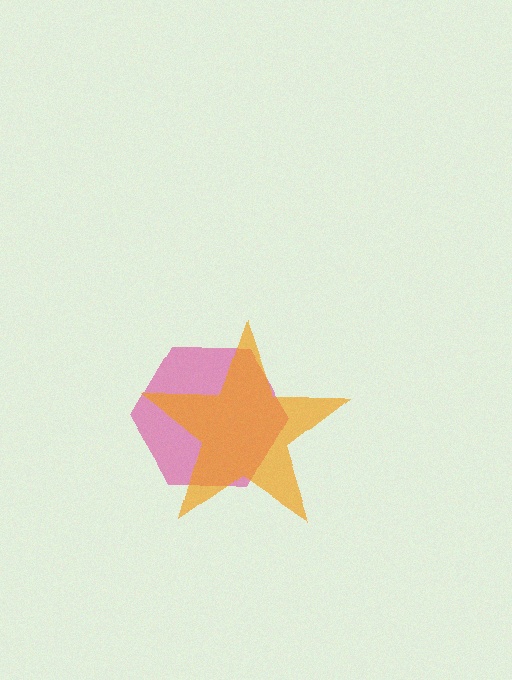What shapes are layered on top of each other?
The layered shapes are: a magenta hexagon, an orange star.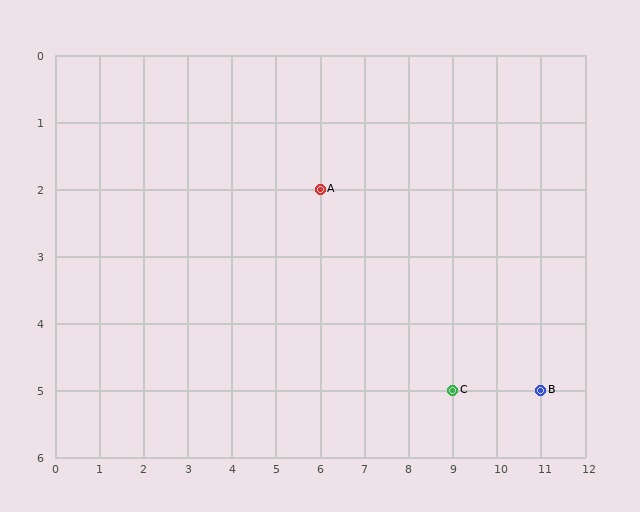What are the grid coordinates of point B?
Point B is at grid coordinates (11, 5).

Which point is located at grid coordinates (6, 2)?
Point A is at (6, 2).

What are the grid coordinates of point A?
Point A is at grid coordinates (6, 2).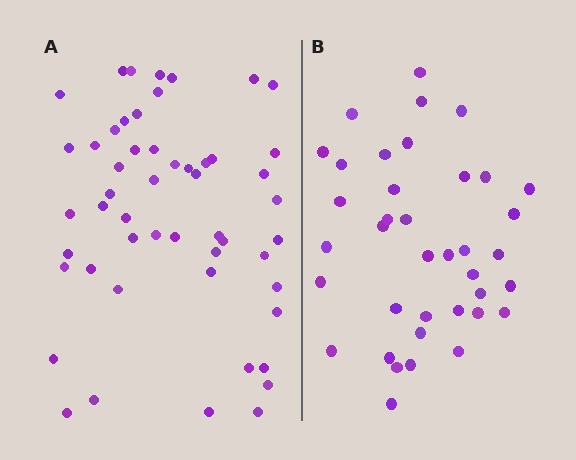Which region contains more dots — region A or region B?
Region A (the left region) has more dots.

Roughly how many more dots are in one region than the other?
Region A has approximately 15 more dots than region B.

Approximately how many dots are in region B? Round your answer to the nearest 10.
About 40 dots. (The exact count is 38, which rounds to 40.)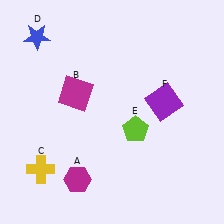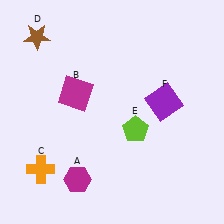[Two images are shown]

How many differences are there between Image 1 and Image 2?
There are 2 differences between the two images.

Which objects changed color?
C changed from yellow to orange. D changed from blue to brown.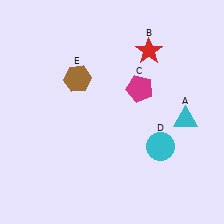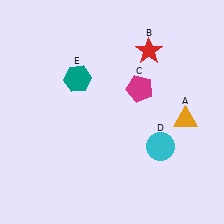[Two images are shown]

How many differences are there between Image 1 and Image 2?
There are 2 differences between the two images.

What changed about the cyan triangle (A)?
In Image 1, A is cyan. In Image 2, it changed to orange.